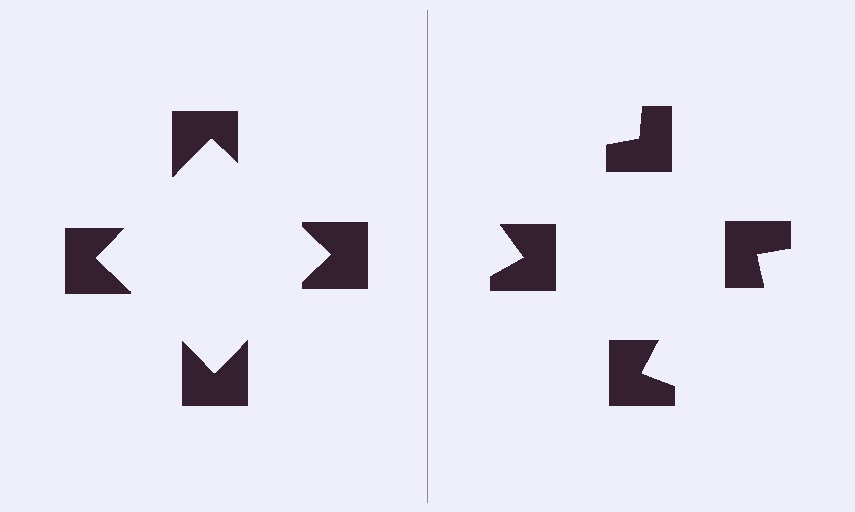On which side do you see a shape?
An illusory square appears on the left side. On the right side the wedge cuts are rotated, so no coherent shape forms.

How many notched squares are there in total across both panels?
8 — 4 on each side.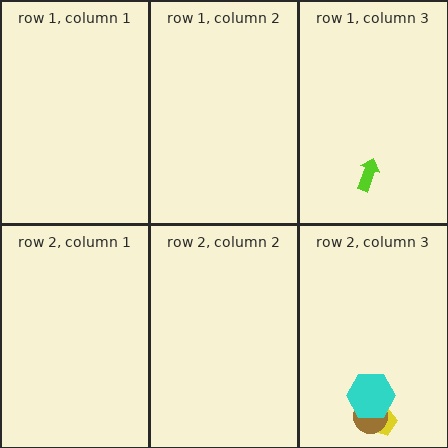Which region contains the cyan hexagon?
The row 2, column 3 region.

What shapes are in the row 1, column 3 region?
The lime arrow.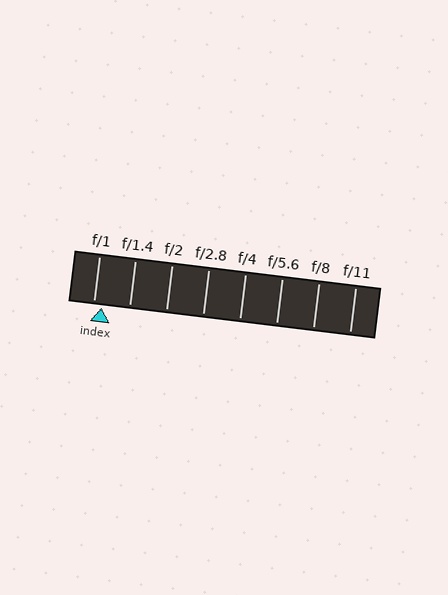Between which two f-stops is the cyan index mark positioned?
The index mark is between f/1 and f/1.4.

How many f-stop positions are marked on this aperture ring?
There are 8 f-stop positions marked.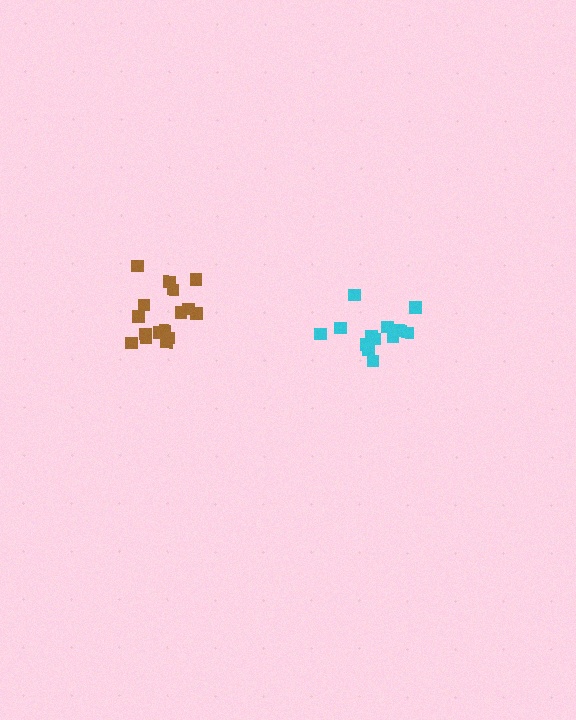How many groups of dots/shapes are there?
There are 2 groups.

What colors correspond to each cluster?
The clusters are colored: cyan, brown.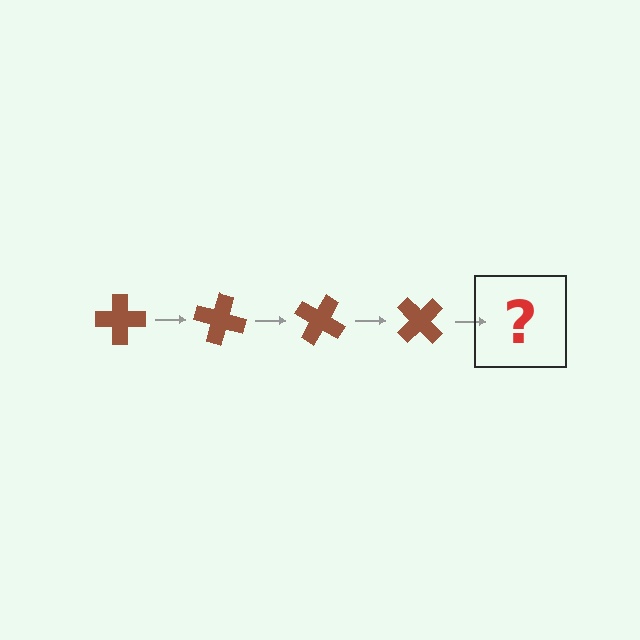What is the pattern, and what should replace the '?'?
The pattern is that the cross rotates 15 degrees each step. The '?' should be a brown cross rotated 60 degrees.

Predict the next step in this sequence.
The next step is a brown cross rotated 60 degrees.